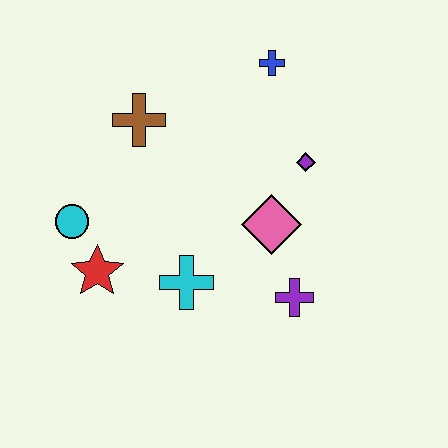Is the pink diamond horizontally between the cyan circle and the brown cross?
No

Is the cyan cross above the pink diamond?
No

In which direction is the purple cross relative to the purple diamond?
The purple cross is below the purple diamond.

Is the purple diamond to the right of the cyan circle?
Yes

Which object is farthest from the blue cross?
The red star is farthest from the blue cross.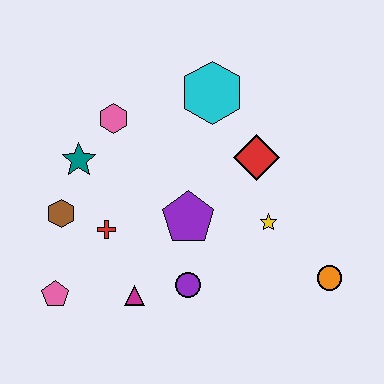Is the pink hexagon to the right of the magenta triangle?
No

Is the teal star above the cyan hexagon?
No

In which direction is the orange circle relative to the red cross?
The orange circle is to the right of the red cross.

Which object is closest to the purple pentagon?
The purple circle is closest to the purple pentagon.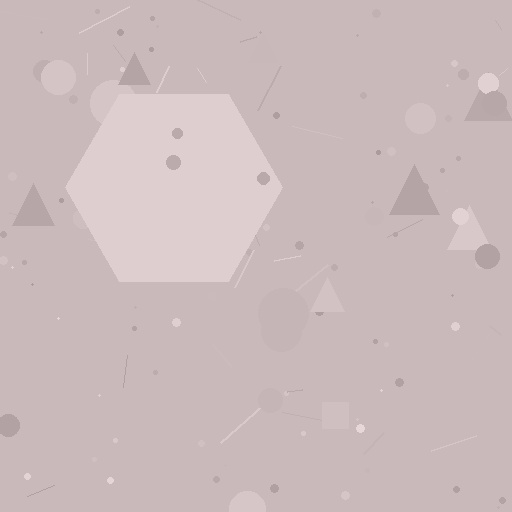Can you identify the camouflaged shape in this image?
The camouflaged shape is a hexagon.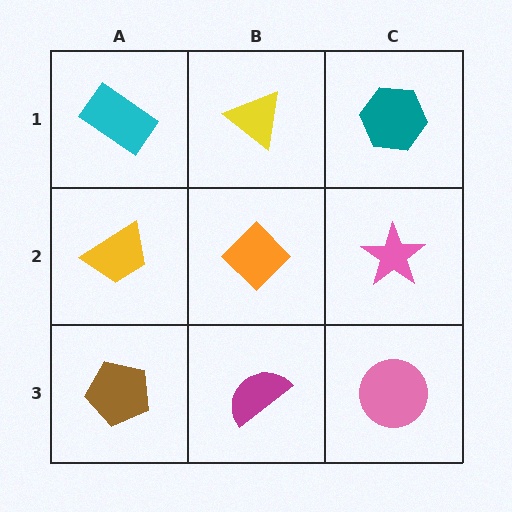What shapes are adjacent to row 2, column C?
A teal hexagon (row 1, column C), a pink circle (row 3, column C), an orange diamond (row 2, column B).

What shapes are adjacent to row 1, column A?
A yellow trapezoid (row 2, column A), a yellow triangle (row 1, column B).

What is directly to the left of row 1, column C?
A yellow triangle.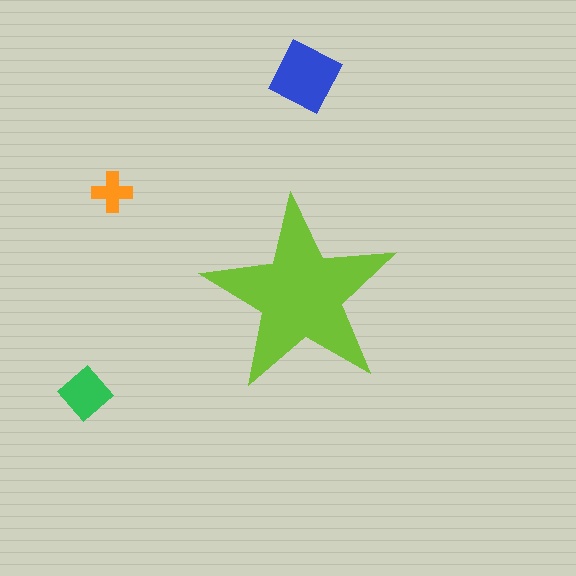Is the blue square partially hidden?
No, the blue square is fully visible.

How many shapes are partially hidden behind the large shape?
0 shapes are partially hidden.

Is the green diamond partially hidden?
No, the green diamond is fully visible.